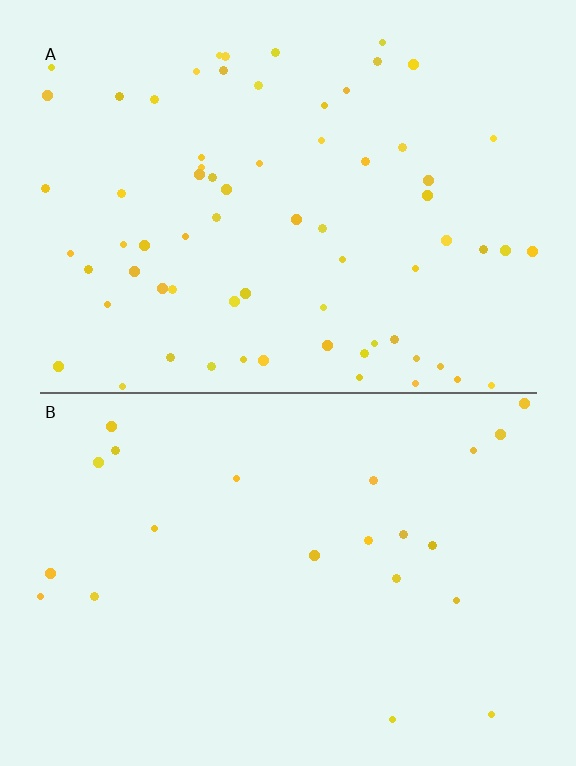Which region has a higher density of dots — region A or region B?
A (the top).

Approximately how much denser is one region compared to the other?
Approximately 3.1× — region A over region B.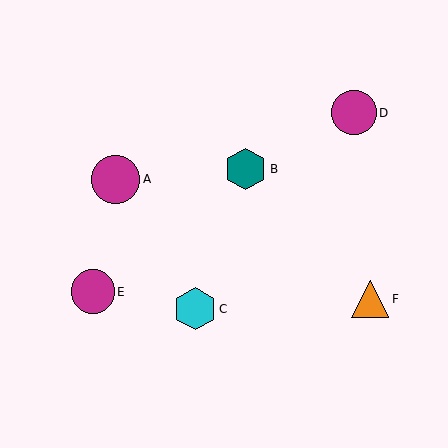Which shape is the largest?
The magenta circle (labeled A) is the largest.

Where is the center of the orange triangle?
The center of the orange triangle is at (370, 299).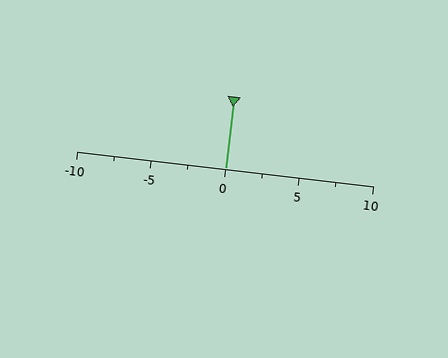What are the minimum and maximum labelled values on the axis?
The axis runs from -10 to 10.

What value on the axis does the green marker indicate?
The marker indicates approximately 0.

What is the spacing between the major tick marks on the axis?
The major ticks are spaced 5 apart.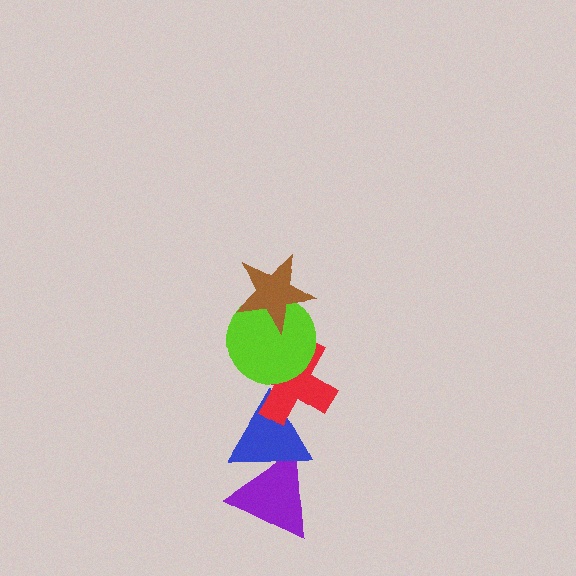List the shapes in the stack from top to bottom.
From top to bottom: the brown star, the lime circle, the red cross, the blue triangle, the purple triangle.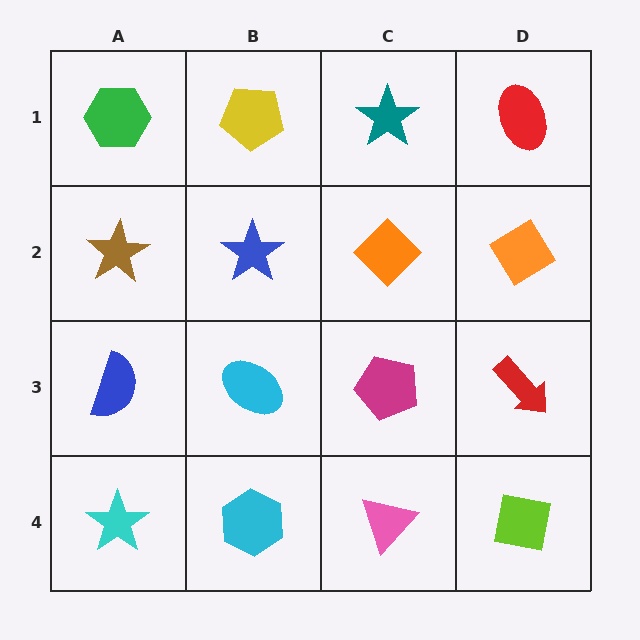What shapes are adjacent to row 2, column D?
A red ellipse (row 1, column D), a red arrow (row 3, column D), an orange diamond (row 2, column C).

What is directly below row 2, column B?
A cyan ellipse.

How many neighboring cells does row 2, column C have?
4.